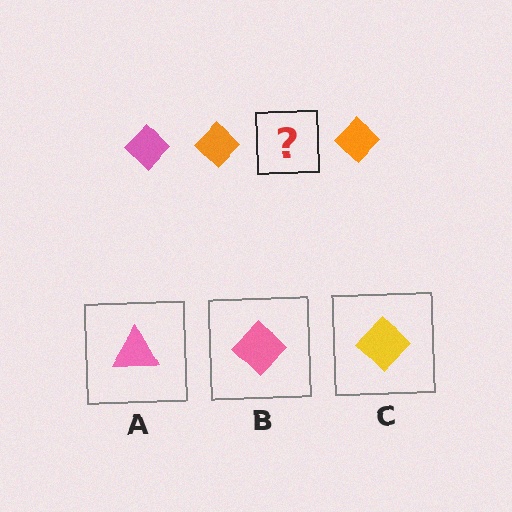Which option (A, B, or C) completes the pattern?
B.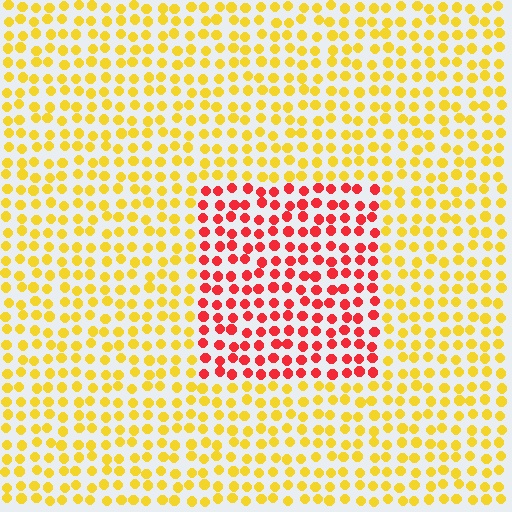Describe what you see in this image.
The image is filled with small yellow elements in a uniform arrangement. A rectangle-shaped region is visible where the elements are tinted to a slightly different hue, forming a subtle color boundary.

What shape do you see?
I see a rectangle.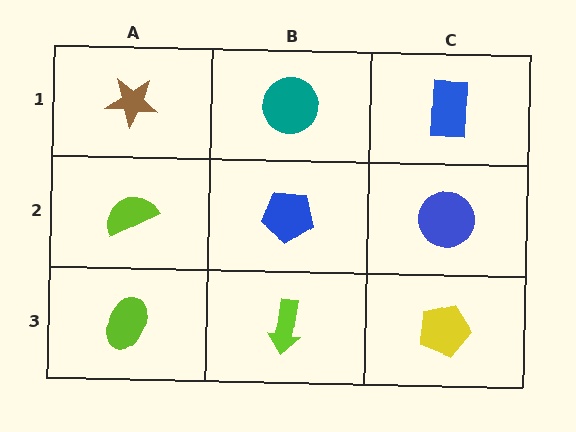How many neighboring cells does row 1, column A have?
2.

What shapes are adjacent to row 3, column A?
A lime semicircle (row 2, column A), a lime arrow (row 3, column B).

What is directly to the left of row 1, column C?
A teal circle.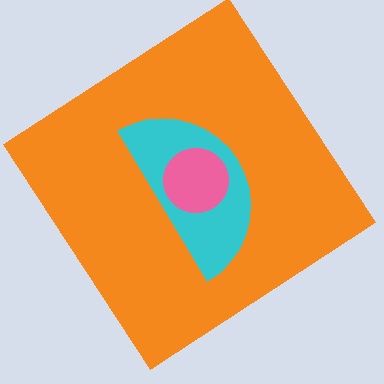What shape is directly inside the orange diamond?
The cyan semicircle.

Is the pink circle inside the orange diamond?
Yes.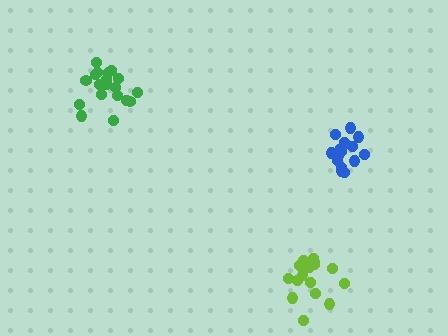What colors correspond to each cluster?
The clusters are colored: lime, green, blue.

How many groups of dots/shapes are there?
There are 3 groups.